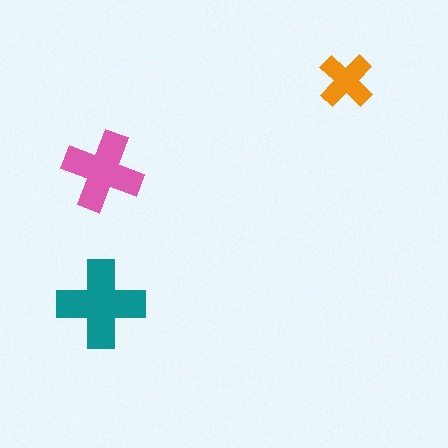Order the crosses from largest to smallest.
the teal one, the pink one, the orange one.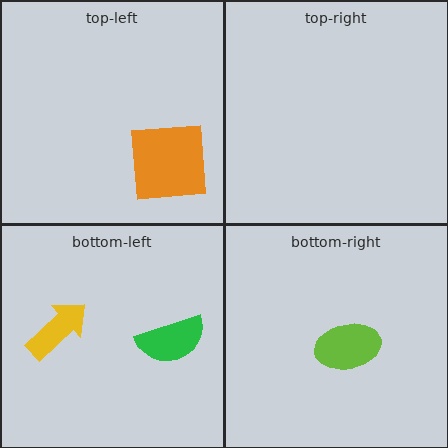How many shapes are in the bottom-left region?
2.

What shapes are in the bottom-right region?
The lime ellipse.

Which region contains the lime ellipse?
The bottom-right region.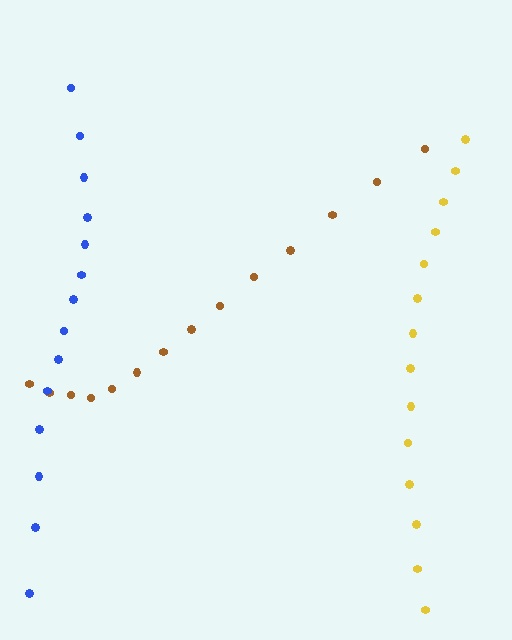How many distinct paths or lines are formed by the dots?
There are 3 distinct paths.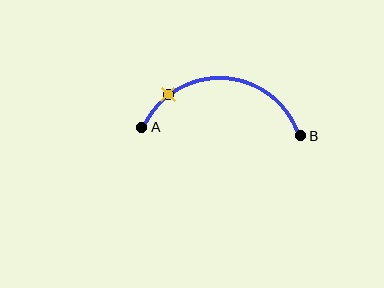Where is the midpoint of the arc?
The arc midpoint is the point on the curve farthest from the straight line joining A and B. It sits above that line.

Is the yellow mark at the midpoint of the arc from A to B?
No. The yellow mark lies on the arc but is closer to endpoint A. The arc midpoint would be at the point on the curve equidistant along the arc from both A and B.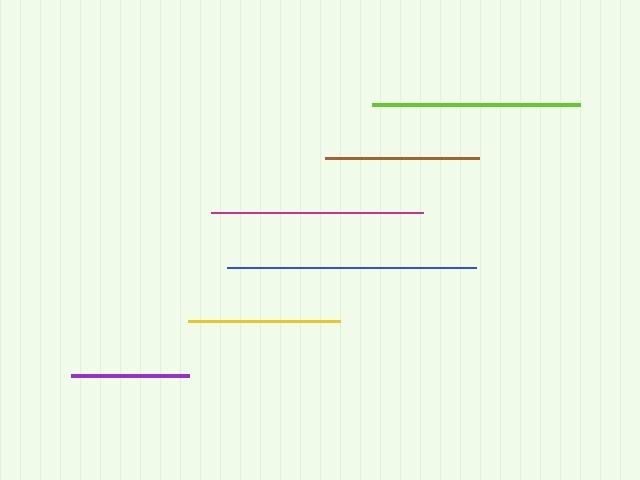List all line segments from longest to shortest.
From longest to shortest: blue, magenta, lime, brown, yellow, purple.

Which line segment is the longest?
The blue line is the longest at approximately 249 pixels.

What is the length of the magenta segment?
The magenta segment is approximately 212 pixels long.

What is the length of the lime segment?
The lime segment is approximately 207 pixels long.